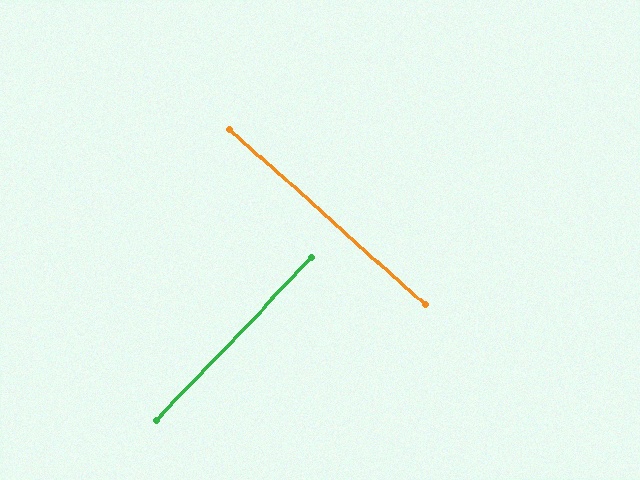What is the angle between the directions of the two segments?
Approximately 88 degrees.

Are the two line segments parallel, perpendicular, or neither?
Perpendicular — they meet at approximately 88°.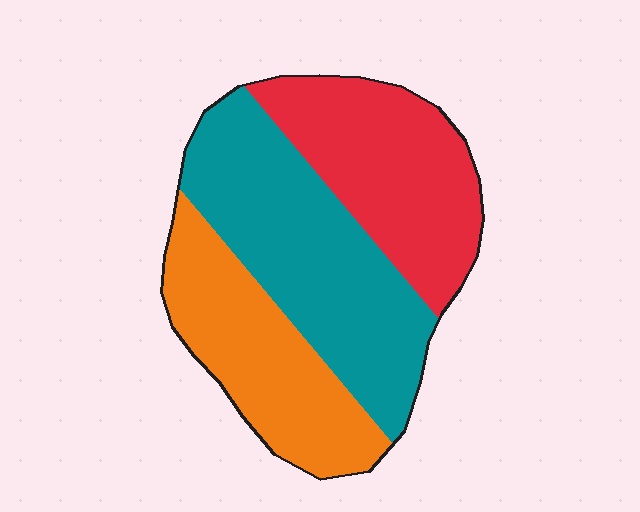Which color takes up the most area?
Teal, at roughly 40%.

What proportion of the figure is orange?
Orange takes up about one quarter (1/4) of the figure.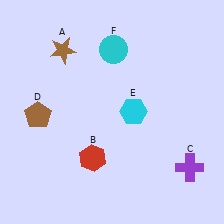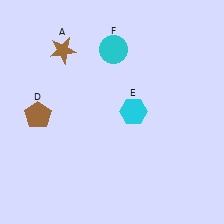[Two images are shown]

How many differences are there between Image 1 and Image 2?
There are 2 differences between the two images.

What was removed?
The red hexagon (B), the purple cross (C) were removed in Image 2.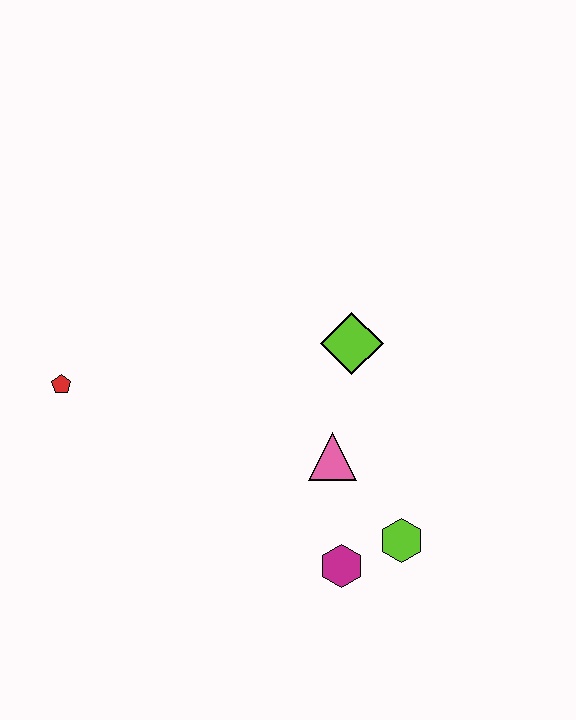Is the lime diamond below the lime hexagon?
No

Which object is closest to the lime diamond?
The pink triangle is closest to the lime diamond.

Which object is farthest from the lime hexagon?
The red pentagon is farthest from the lime hexagon.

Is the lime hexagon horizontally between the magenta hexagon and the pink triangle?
No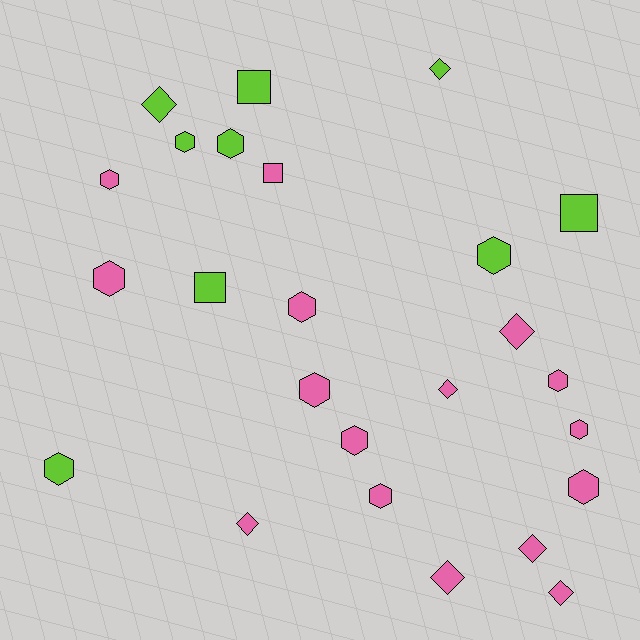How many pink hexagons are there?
There are 9 pink hexagons.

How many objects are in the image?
There are 25 objects.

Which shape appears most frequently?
Hexagon, with 13 objects.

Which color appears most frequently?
Pink, with 16 objects.